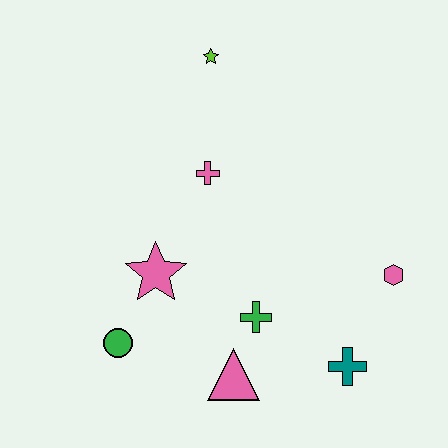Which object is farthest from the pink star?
The pink hexagon is farthest from the pink star.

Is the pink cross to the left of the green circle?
No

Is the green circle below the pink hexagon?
Yes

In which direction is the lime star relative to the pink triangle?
The lime star is above the pink triangle.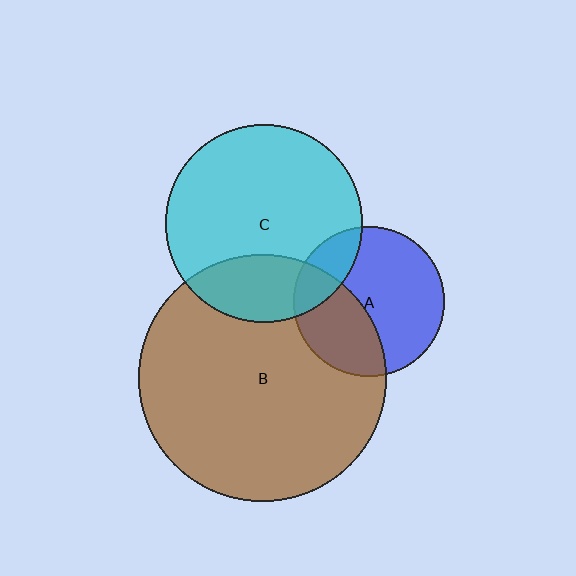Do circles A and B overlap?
Yes.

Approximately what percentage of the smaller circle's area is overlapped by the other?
Approximately 40%.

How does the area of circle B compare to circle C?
Approximately 1.6 times.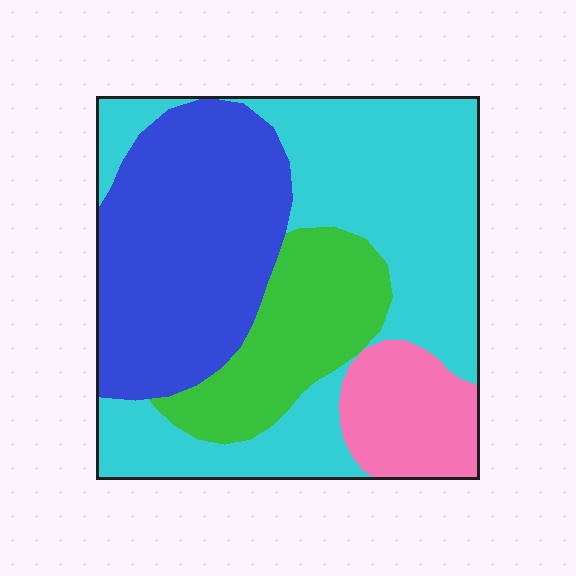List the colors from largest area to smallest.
From largest to smallest: cyan, blue, green, pink.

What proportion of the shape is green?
Green covers 17% of the shape.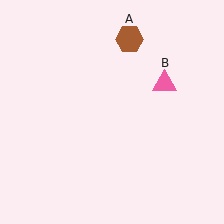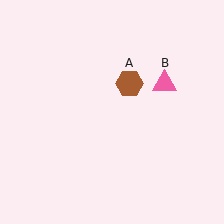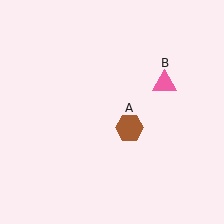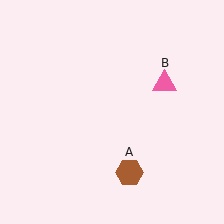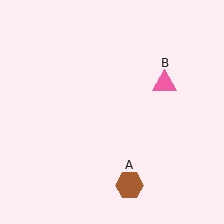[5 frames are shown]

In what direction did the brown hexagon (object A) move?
The brown hexagon (object A) moved down.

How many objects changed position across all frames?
1 object changed position: brown hexagon (object A).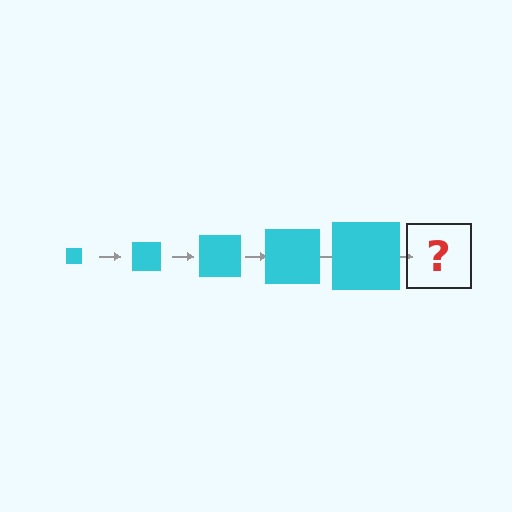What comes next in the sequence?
The next element should be a cyan square, larger than the previous one.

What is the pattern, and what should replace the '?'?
The pattern is that the square gets progressively larger each step. The '?' should be a cyan square, larger than the previous one.